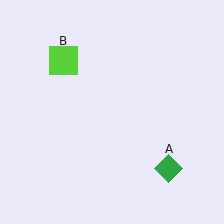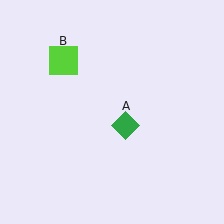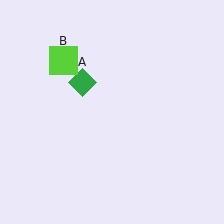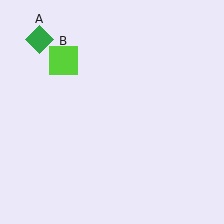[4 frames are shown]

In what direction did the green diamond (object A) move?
The green diamond (object A) moved up and to the left.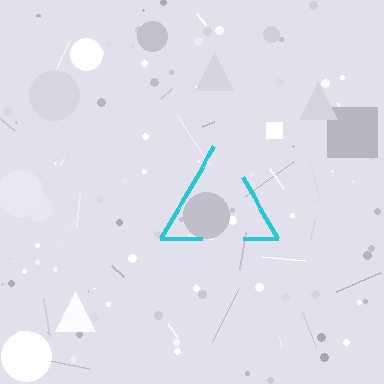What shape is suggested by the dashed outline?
The dashed outline suggests a triangle.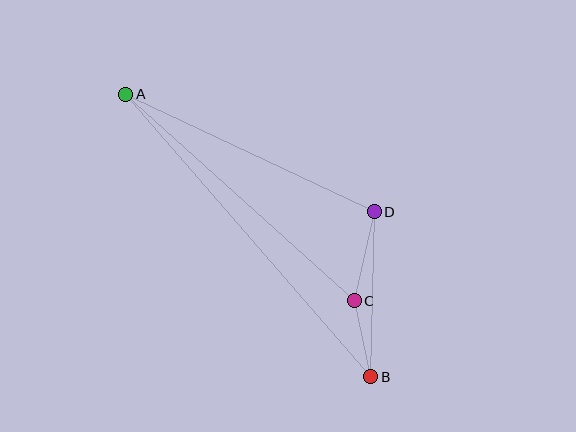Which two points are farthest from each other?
Points A and B are farthest from each other.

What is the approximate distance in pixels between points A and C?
The distance between A and C is approximately 308 pixels.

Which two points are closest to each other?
Points B and C are closest to each other.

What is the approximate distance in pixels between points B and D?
The distance between B and D is approximately 165 pixels.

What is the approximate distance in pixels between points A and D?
The distance between A and D is approximately 275 pixels.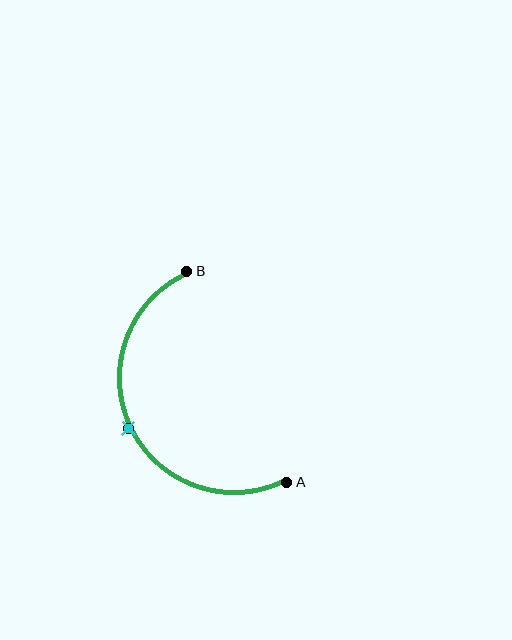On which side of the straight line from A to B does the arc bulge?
The arc bulges to the left of the straight line connecting A and B.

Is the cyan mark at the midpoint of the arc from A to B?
Yes. The cyan mark lies on the arc at equal arc-length from both A and B — it is the arc midpoint.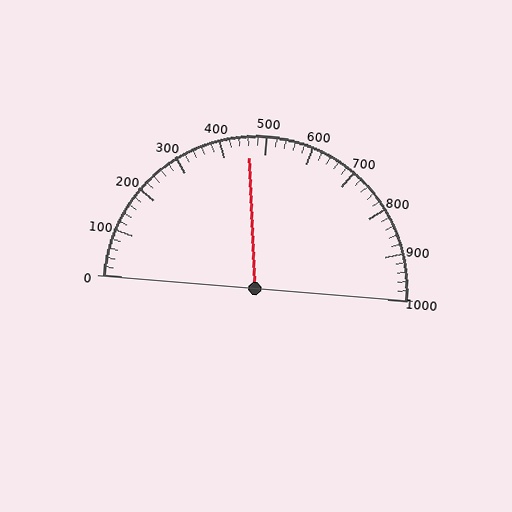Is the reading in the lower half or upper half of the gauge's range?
The reading is in the lower half of the range (0 to 1000).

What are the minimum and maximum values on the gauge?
The gauge ranges from 0 to 1000.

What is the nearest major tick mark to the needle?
The nearest major tick mark is 500.